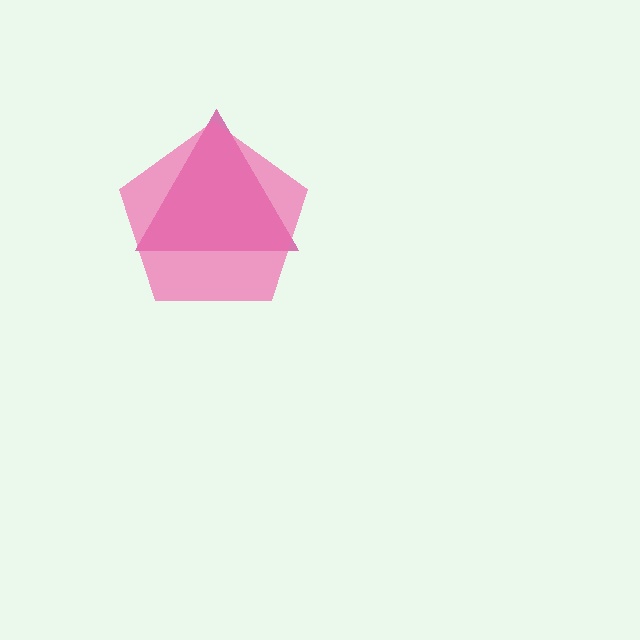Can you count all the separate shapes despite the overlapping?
Yes, there are 2 separate shapes.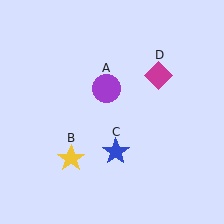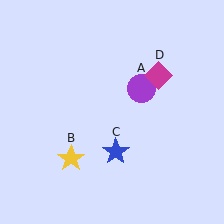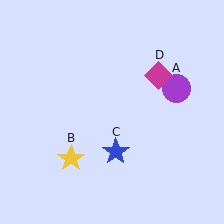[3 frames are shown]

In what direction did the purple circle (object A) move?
The purple circle (object A) moved right.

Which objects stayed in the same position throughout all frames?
Yellow star (object B) and blue star (object C) and magenta diamond (object D) remained stationary.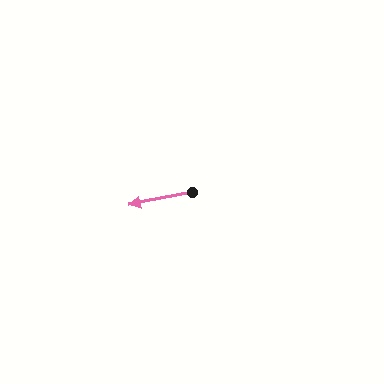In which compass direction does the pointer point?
West.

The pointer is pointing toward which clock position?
Roughly 9 o'clock.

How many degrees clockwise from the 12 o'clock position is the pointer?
Approximately 258 degrees.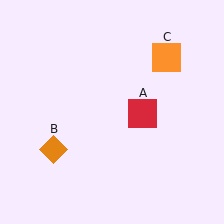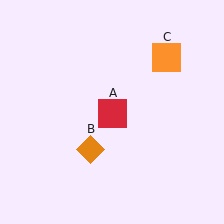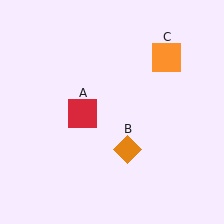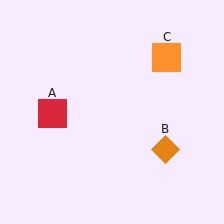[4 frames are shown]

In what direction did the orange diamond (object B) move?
The orange diamond (object B) moved right.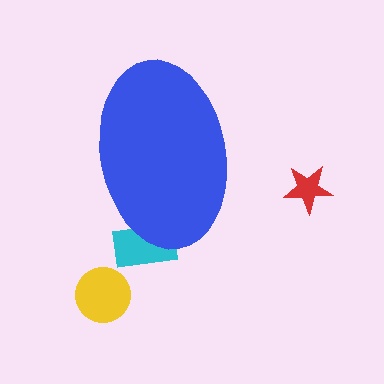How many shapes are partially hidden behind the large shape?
1 shape is partially hidden.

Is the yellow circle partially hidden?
No, the yellow circle is fully visible.